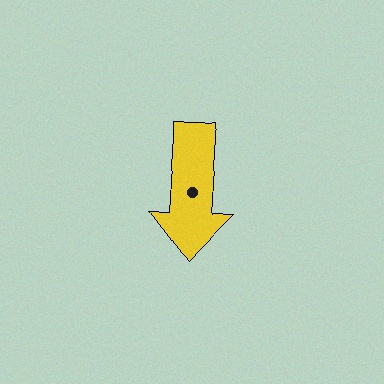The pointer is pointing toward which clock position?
Roughly 6 o'clock.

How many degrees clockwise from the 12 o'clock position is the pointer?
Approximately 183 degrees.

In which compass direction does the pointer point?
South.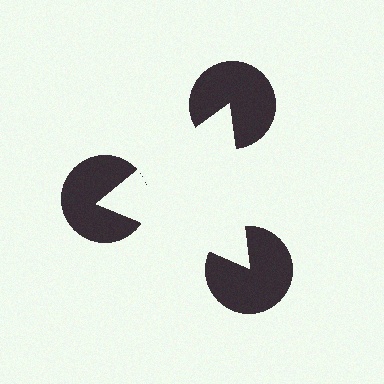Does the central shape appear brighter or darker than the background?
It typically appears slightly brighter than the background, even though no actual brightness change is drawn.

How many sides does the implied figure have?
3 sides.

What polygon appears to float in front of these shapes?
An illusory triangle — its edges are inferred from the aligned wedge cuts in the pac-man discs, not physically drawn.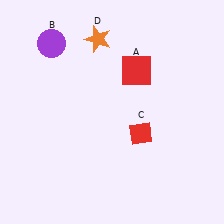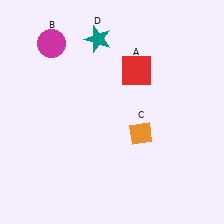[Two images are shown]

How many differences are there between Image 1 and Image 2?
There are 3 differences between the two images.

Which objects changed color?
B changed from purple to magenta. C changed from red to orange. D changed from orange to teal.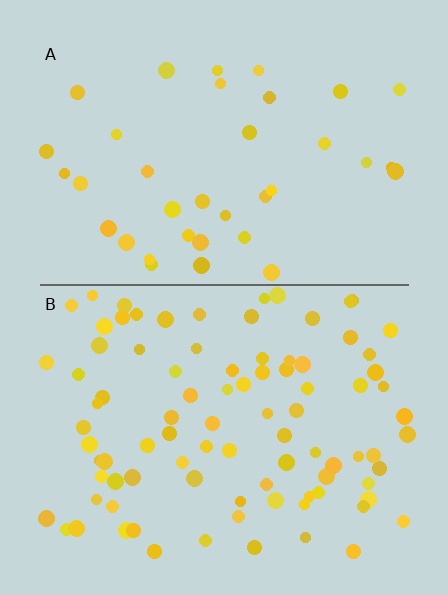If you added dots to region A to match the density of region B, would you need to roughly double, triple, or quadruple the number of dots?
Approximately double.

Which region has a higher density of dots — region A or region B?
B (the bottom).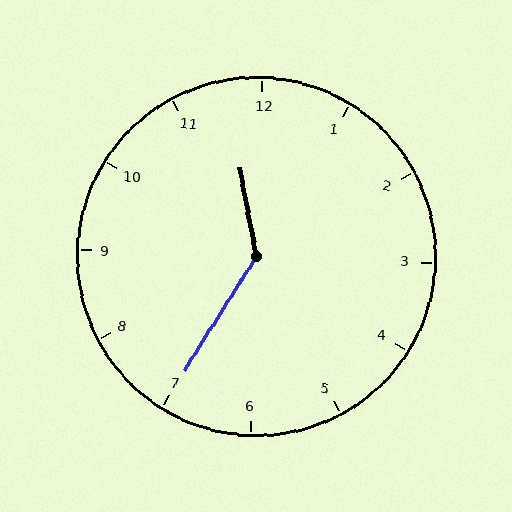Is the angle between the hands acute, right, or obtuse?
It is obtuse.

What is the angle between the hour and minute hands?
Approximately 138 degrees.